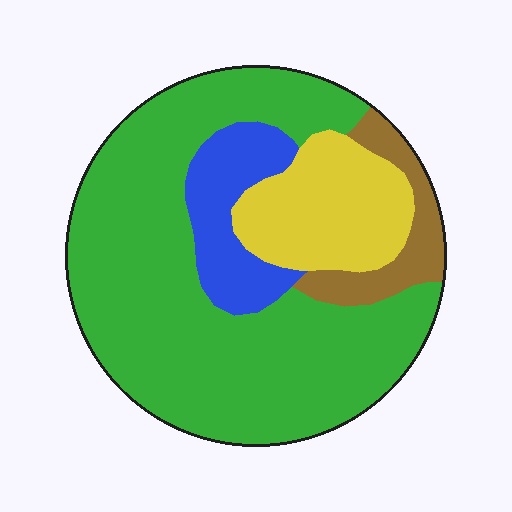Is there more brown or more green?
Green.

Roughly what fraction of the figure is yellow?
Yellow takes up less than a sixth of the figure.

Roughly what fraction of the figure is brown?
Brown covers around 10% of the figure.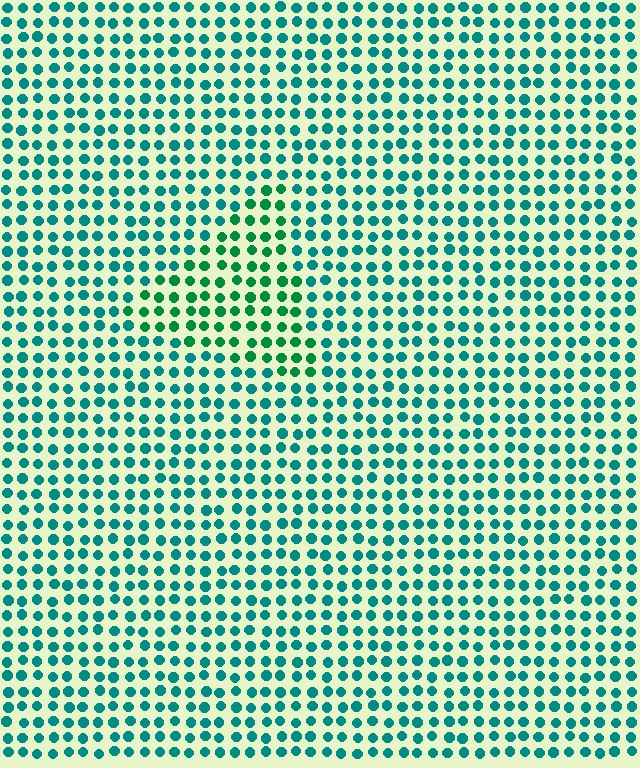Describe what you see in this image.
The image is filled with small teal elements in a uniform arrangement. A triangle-shaped region is visible where the elements are tinted to a slightly different hue, forming a subtle color boundary.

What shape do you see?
I see a triangle.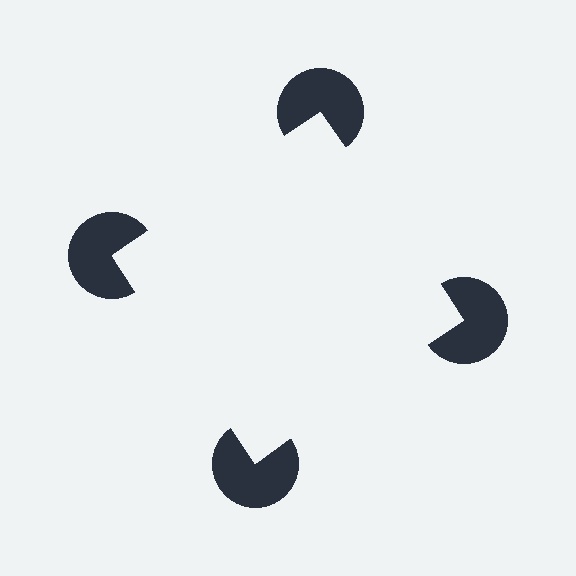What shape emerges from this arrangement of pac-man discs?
An illusory square — its edges are inferred from the aligned wedge cuts in the pac-man discs, not physically drawn.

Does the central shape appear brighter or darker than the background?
It typically appears slightly brighter than the background, even though no actual brightness change is drawn.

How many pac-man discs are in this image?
There are 4 — one at each vertex of the illusory square.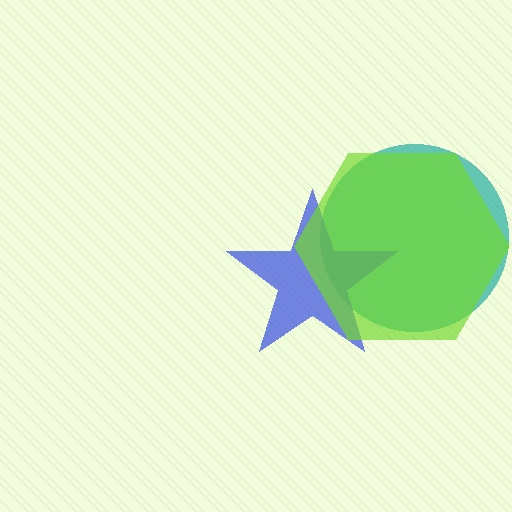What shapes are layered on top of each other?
The layered shapes are: a teal circle, a blue star, a lime hexagon.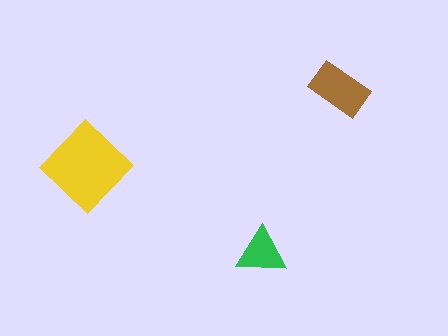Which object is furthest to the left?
The yellow diamond is leftmost.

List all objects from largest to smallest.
The yellow diamond, the brown rectangle, the green triangle.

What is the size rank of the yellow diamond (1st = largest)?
1st.